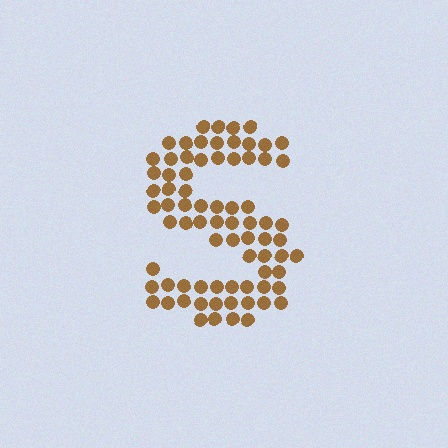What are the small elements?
The small elements are circles.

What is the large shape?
The large shape is the letter S.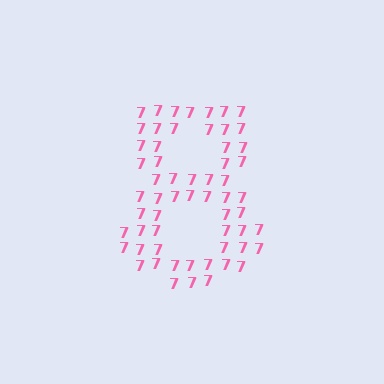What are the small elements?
The small elements are digit 7's.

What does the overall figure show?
The overall figure shows the digit 8.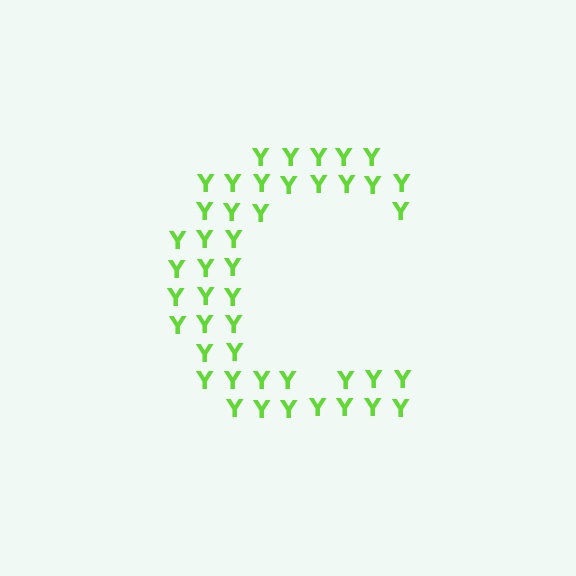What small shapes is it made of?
It is made of small letter Y's.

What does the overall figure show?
The overall figure shows the letter C.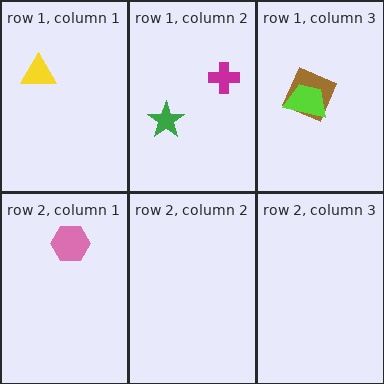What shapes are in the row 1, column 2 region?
The magenta cross, the green star.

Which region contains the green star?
The row 1, column 2 region.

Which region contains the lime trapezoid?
The row 1, column 3 region.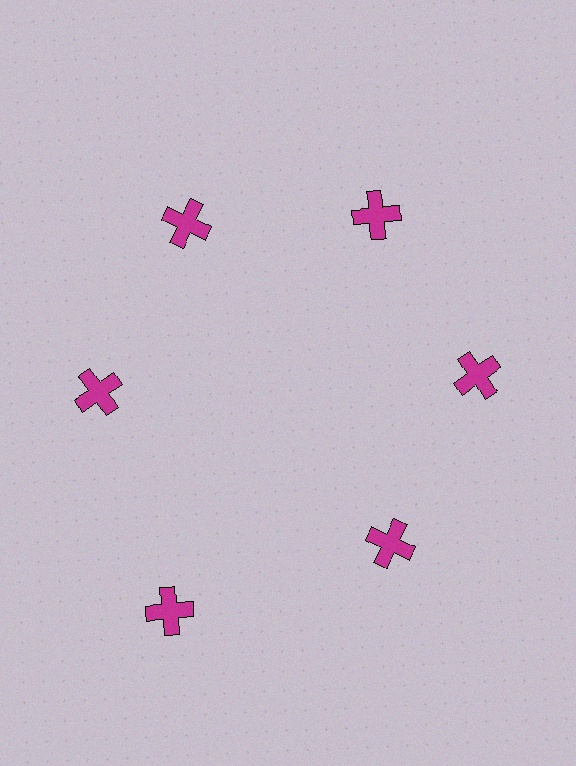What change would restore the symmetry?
The symmetry would be restored by moving it inward, back onto the ring so that all 6 crosses sit at equal angles and equal distance from the center.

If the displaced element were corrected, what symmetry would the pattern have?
It would have 6-fold rotational symmetry — the pattern would map onto itself every 60 degrees.